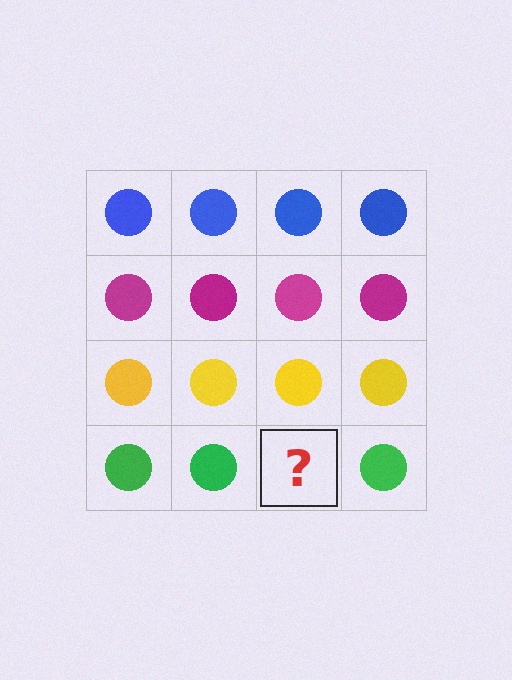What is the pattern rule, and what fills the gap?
The rule is that each row has a consistent color. The gap should be filled with a green circle.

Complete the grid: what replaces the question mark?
The question mark should be replaced with a green circle.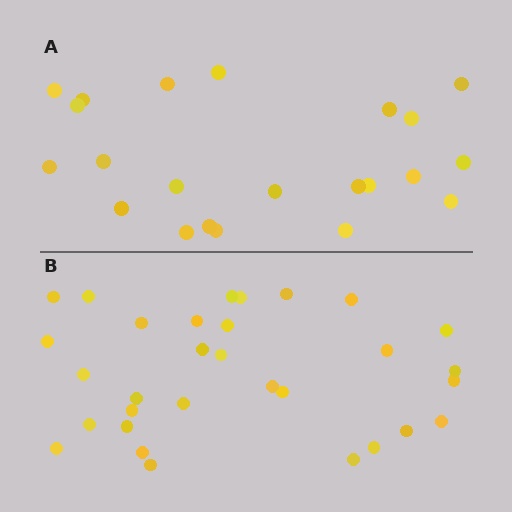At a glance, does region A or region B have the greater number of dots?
Region B (the bottom region) has more dots.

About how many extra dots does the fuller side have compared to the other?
Region B has roughly 8 or so more dots than region A.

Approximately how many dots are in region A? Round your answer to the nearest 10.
About 20 dots. (The exact count is 22, which rounds to 20.)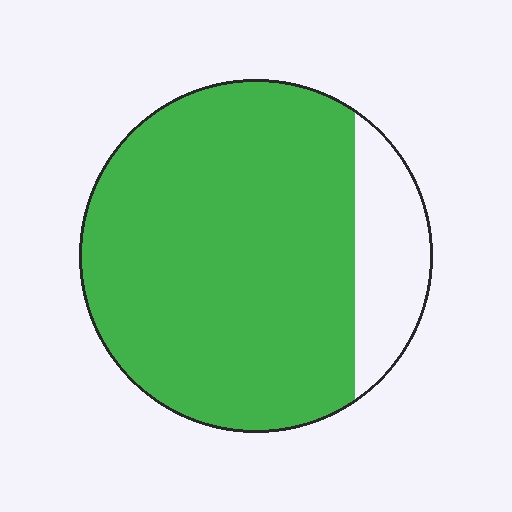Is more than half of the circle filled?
Yes.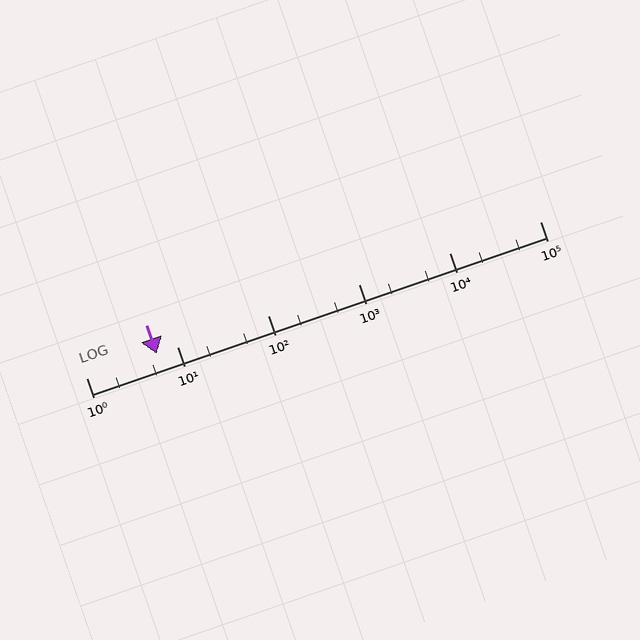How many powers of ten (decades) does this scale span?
The scale spans 5 decades, from 1 to 100000.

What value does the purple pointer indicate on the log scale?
The pointer indicates approximately 5.9.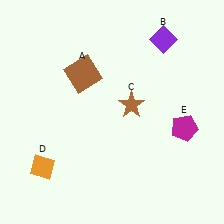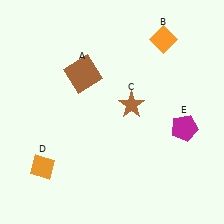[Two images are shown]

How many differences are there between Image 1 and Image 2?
There is 1 difference between the two images.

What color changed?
The diamond (B) changed from purple in Image 1 to orange in Image 2.